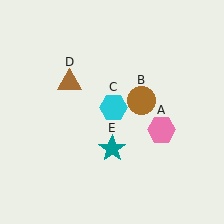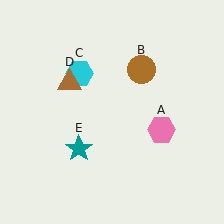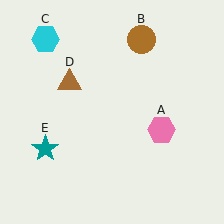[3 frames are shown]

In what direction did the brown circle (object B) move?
The brown circle (object B) moved up.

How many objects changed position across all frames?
3 objects changed position: brown circle (object B), cyan hexagon (object C), teal star (object E).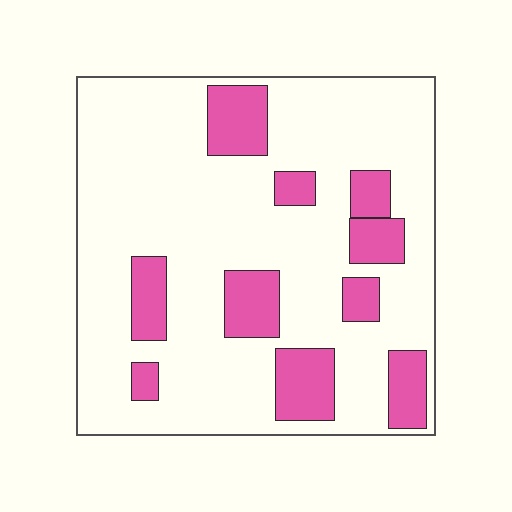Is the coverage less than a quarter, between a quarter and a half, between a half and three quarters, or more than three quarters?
Less than a quarter.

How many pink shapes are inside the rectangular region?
10.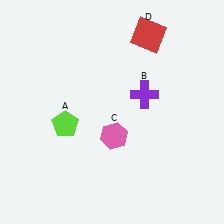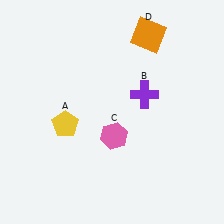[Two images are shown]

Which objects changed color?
A changed from lime to yellow. D changed from red to orange.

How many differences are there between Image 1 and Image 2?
There are 2 differences between the two images.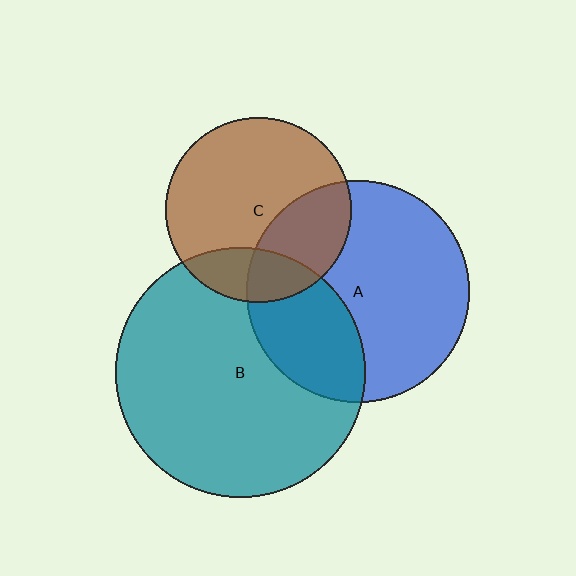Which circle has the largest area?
Circle B (teal).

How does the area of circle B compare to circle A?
Approximately 1.3 times.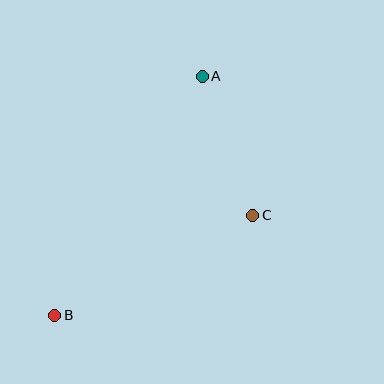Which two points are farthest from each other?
Points A and B are farthest from each other.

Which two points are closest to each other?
Points A and C are closest to each other.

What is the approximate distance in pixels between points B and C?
The distance between B and C is approximately 222 pixels.